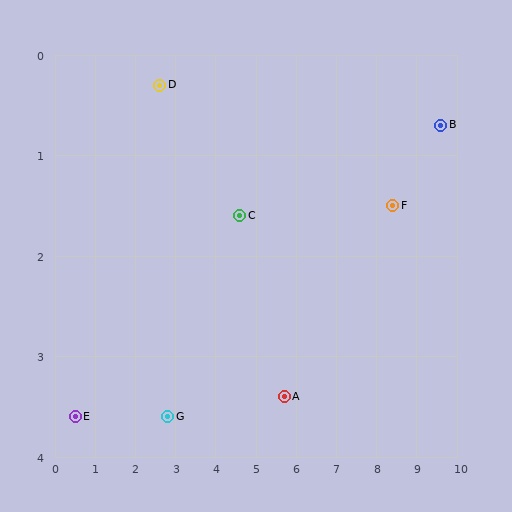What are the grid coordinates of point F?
Point F is at approximately (8.4, 1.5).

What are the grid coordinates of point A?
Point A is at approximately (5.7, 3.4).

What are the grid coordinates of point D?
Point D is at approximately (2.6, 0.3).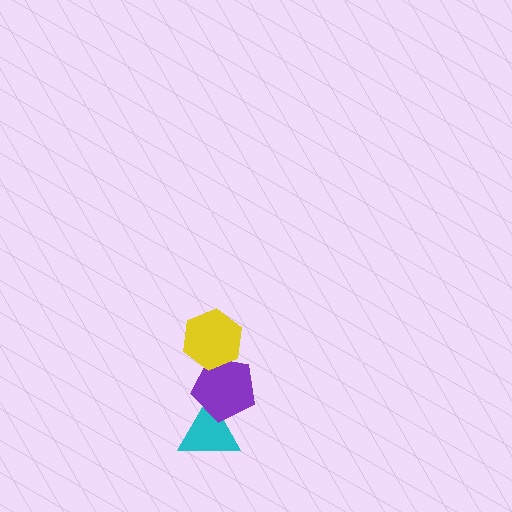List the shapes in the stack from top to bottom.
From top to bottom: the yellow hexagon, the purple pentagon, the cyan triangle.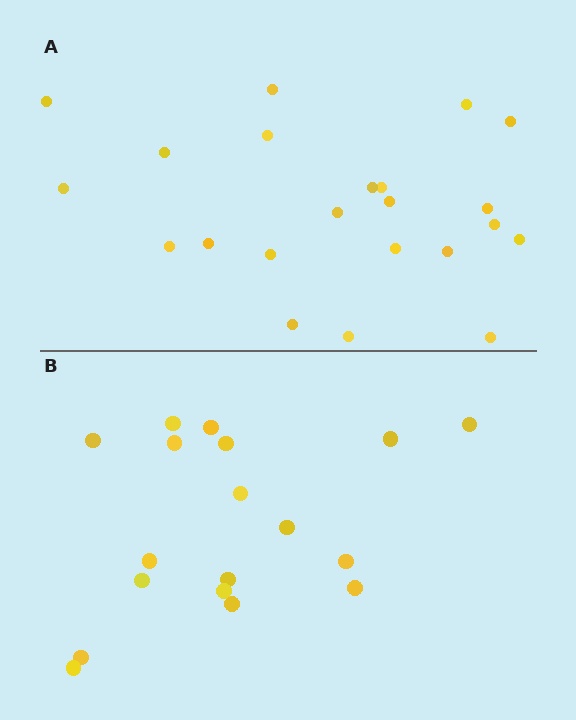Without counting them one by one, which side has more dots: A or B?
Region A (the top region) has more dots.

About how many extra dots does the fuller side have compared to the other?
Region A has about 4 more dots than region B.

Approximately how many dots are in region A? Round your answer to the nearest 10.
About 20 dots. (The exact count is 22, which rounds to 20.)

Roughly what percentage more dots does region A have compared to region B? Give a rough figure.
About 20% more.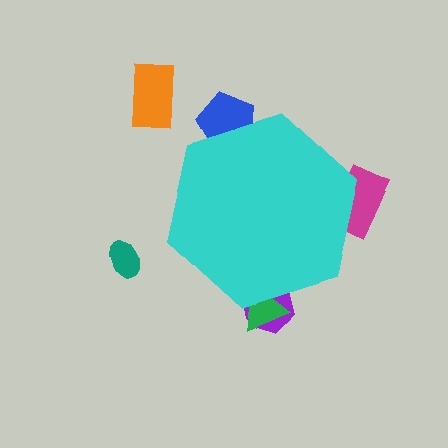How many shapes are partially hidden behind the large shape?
4 shapes are partially hidden.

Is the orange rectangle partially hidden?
No, the orange rectangle is fully visible.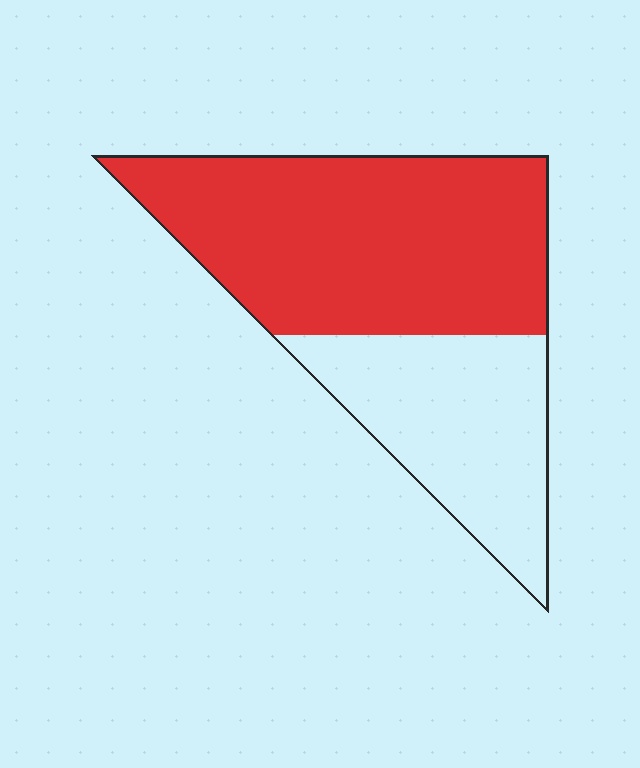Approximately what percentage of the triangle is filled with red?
Approximately 65%.